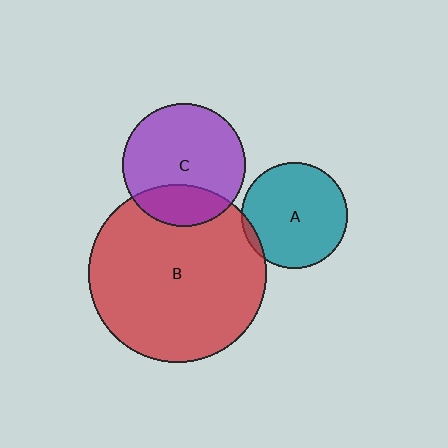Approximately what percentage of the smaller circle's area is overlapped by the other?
Approximately 25%.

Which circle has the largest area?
Circle B (red).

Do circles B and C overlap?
Yes.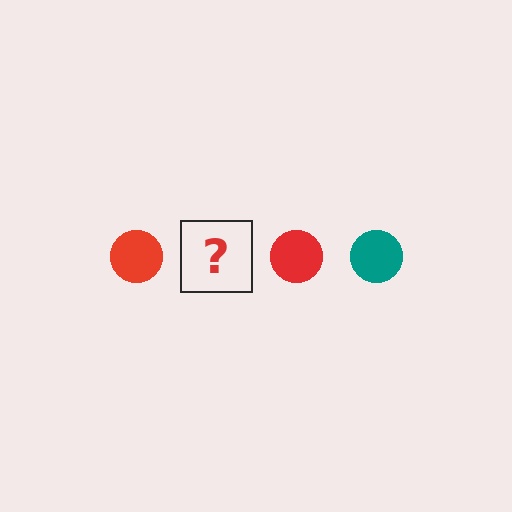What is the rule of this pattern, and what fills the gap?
The rule is that the pattern cycles through red, teal circles. The gap should be filled with a teal circle.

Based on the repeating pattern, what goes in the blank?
The blank should be a teal circle.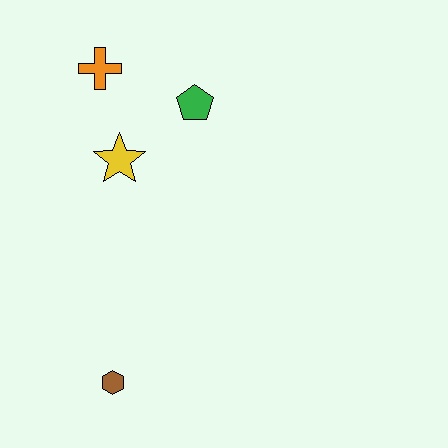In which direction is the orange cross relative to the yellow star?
The orange cross is above the yellow star.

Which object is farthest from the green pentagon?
The brown hexagon is farthest from the green pentagon.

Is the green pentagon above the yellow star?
Yes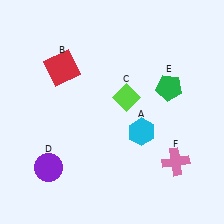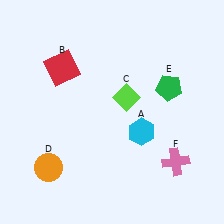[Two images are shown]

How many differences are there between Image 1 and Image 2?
There is 1 difference between the two images.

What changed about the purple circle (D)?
In Image 1, D is purple. In Image 2, it changed to orange.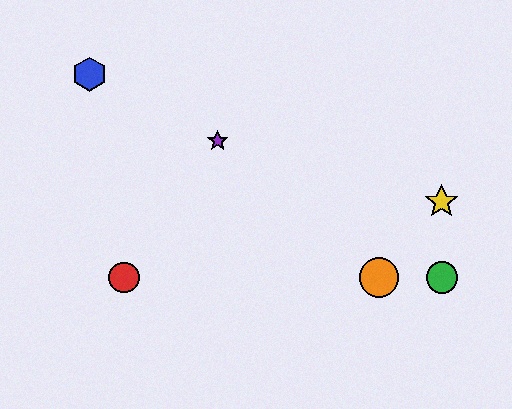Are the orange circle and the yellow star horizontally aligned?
No, the orange circle is at y≈278 and the yellow star is at y≈202.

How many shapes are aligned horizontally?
3 shapes (the red circle, the green circle, the orange circle) are aligned horizontally.